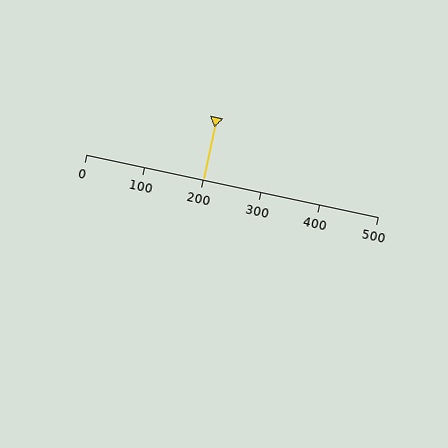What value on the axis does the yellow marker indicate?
The marker indicates approximately 200.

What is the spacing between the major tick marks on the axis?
The major ticks are spaced 100 apart.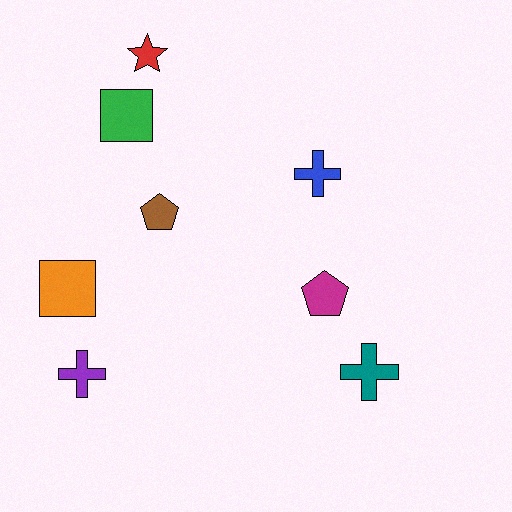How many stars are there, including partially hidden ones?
There is 1 star.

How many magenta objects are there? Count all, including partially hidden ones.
There is 1 magenta object.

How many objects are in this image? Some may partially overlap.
There are 8 objects.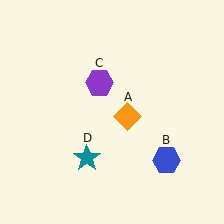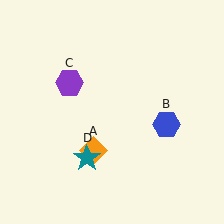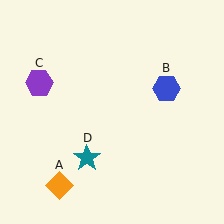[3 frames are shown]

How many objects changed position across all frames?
3 objects changed position: orange diamond (object A), blue hexagon (object B), purple hexagon (object C).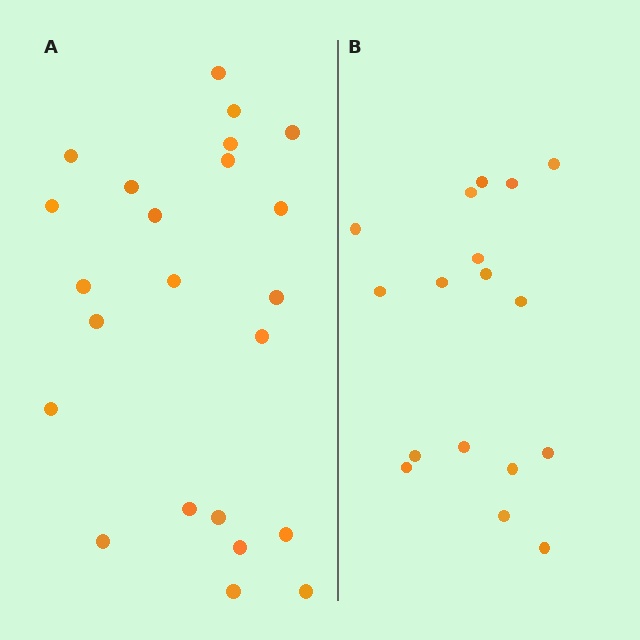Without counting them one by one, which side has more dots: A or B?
Region A (the left region) has more dots.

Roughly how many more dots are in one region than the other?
Region A has about 6 more dots than region B.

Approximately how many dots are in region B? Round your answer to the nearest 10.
About 20 dots. (The exact count is 17, which rounds to 20.)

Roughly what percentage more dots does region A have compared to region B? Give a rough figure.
About 35% more.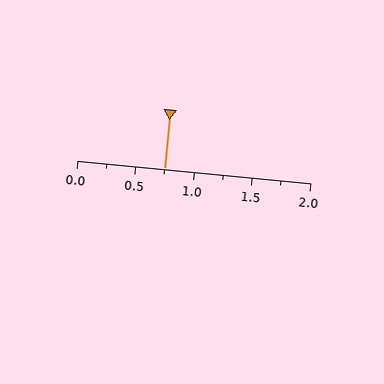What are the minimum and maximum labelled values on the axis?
The axis runs from 0.0 to 2.0.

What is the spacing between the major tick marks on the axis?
The major ticks are spaced 0.5 apart.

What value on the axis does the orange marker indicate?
The marker indicates approximately 0.75.